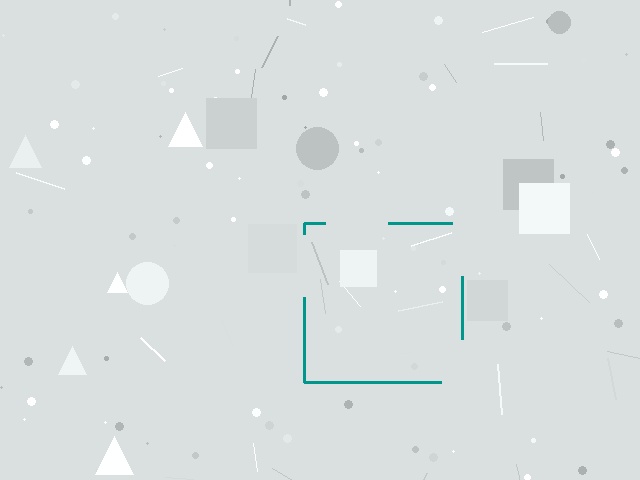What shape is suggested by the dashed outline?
The dashed outline suggests a square.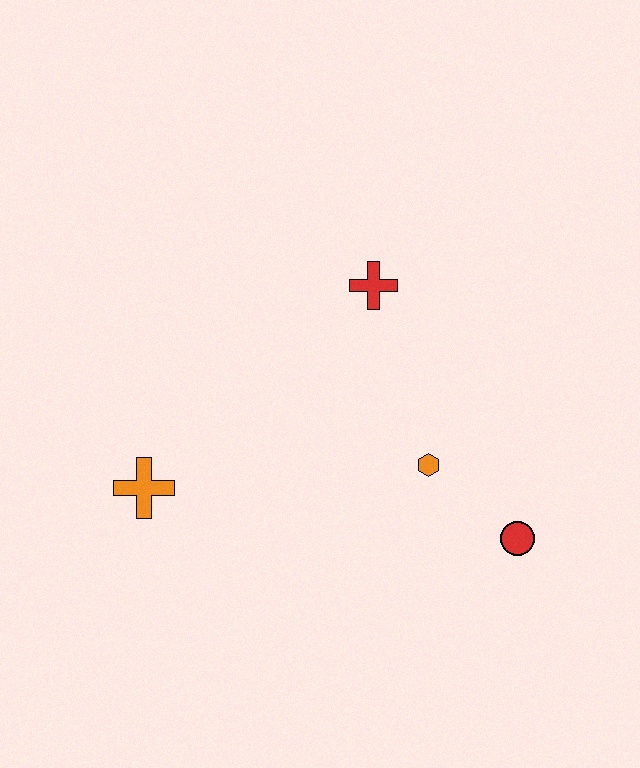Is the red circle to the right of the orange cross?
Yes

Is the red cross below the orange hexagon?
No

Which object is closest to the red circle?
The orange hexagon is closest to the red circle.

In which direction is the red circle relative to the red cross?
The red circle is below the red cross.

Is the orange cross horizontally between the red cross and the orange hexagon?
No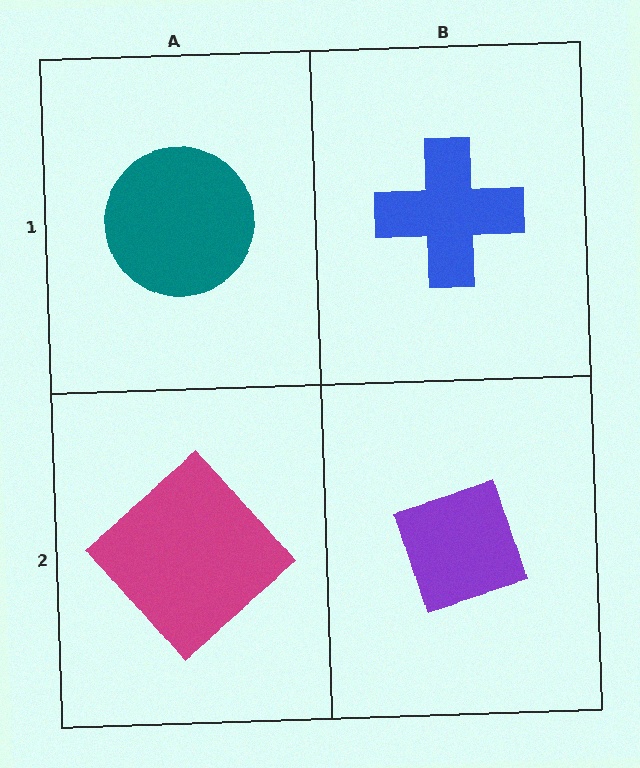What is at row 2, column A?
A magenta diamond.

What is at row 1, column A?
A teal circle.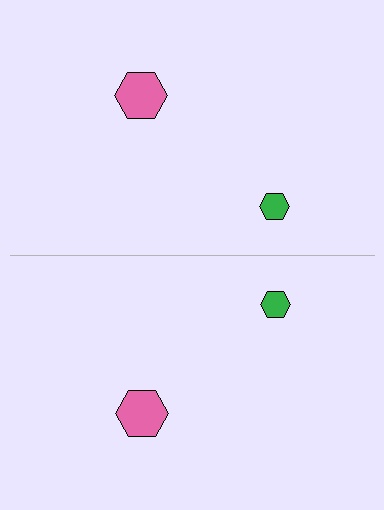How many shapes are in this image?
There are 4 shapes in this image.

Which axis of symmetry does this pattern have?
The pattern has a horizontal axis of symmetry running through the center of the image.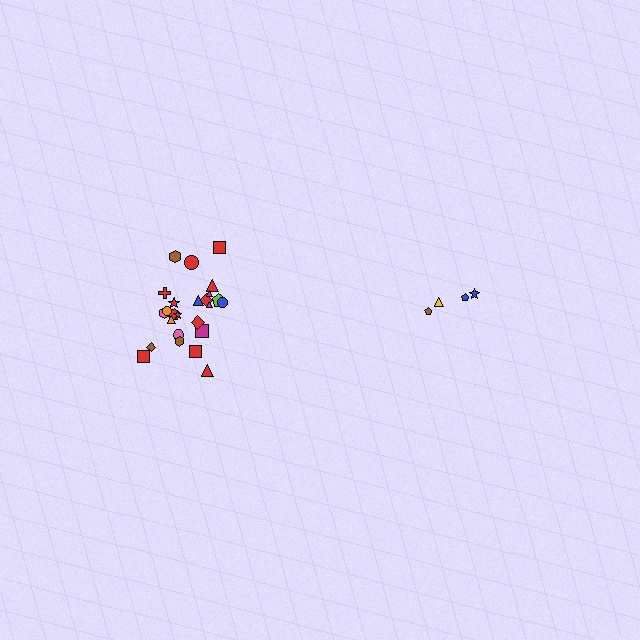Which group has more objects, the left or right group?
The left group.